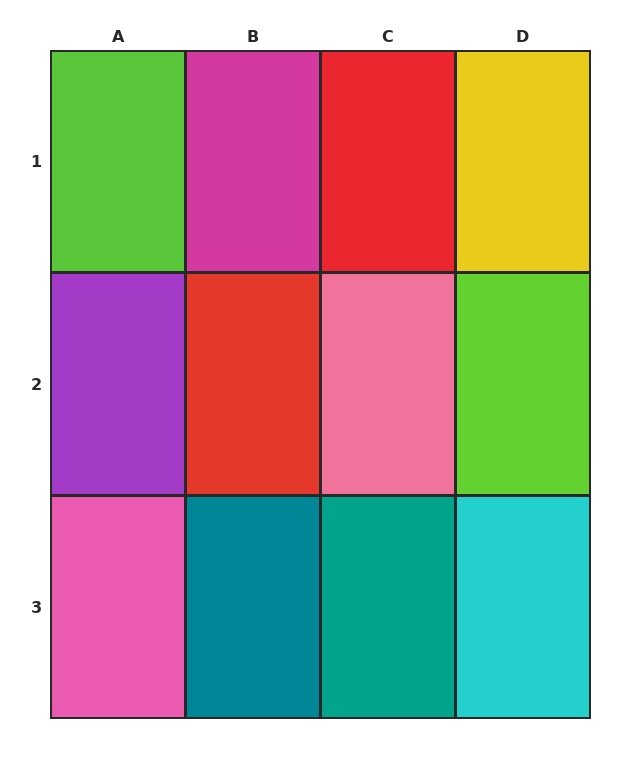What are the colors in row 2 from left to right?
Purple, red, pink, lime.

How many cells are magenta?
1 cell is magenta.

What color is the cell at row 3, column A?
Pink.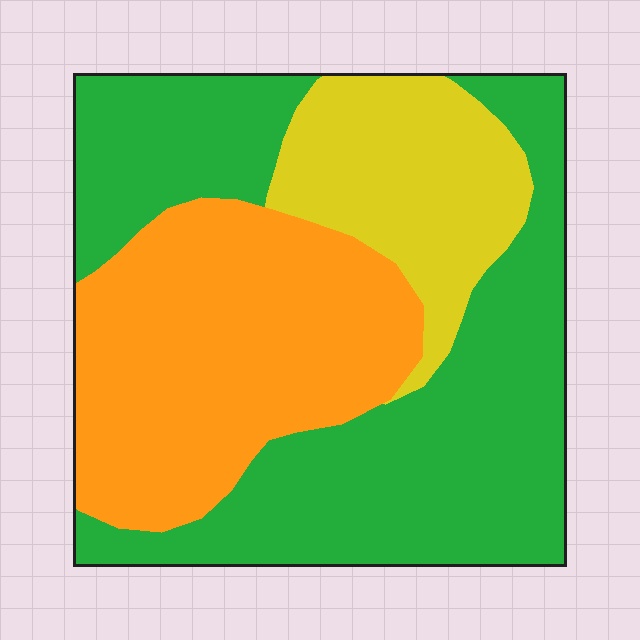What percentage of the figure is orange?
Orange takes up about one third (1/3) of the figure.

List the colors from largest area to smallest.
From largest to smallest: green, orange, yellow.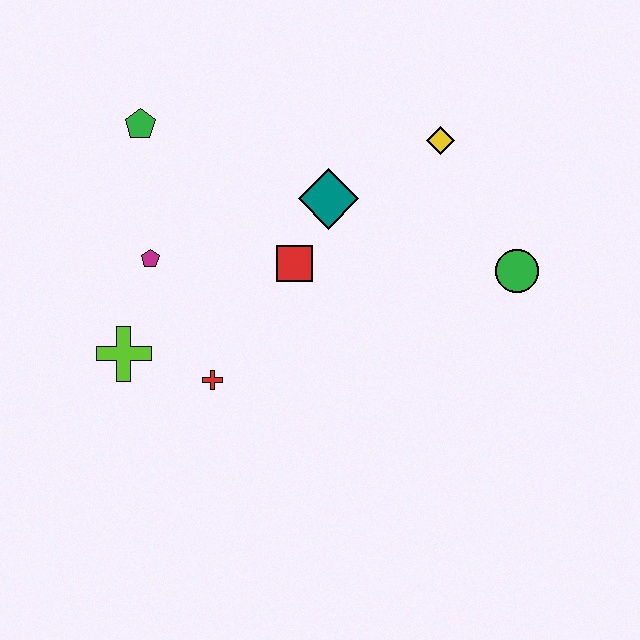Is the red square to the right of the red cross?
Yes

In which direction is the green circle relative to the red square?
The green circle is to the right of the red square.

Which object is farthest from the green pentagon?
The green circle is farthest from the green pentagon.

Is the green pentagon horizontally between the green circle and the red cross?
No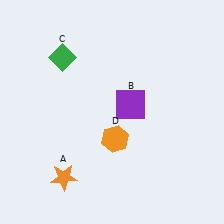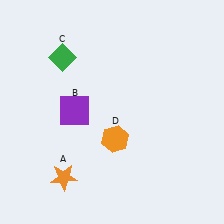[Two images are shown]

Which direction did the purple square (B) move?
The purple square (B) moved left.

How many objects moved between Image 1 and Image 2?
1 object moved between the two images.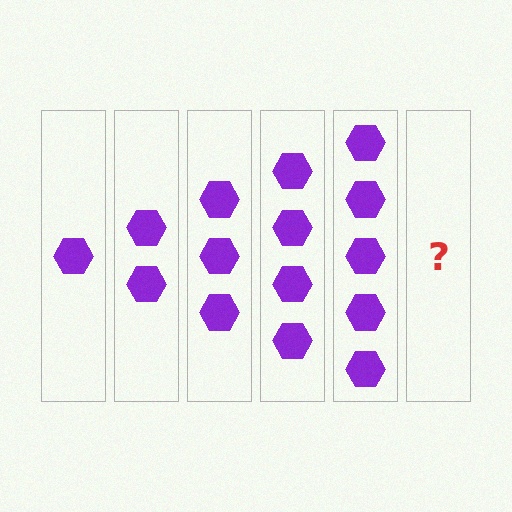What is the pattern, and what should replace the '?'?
The pattern is that each step adds one more hexagon. The '?' should be 6 hexagons.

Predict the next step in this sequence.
The next step is 6 hexagons.